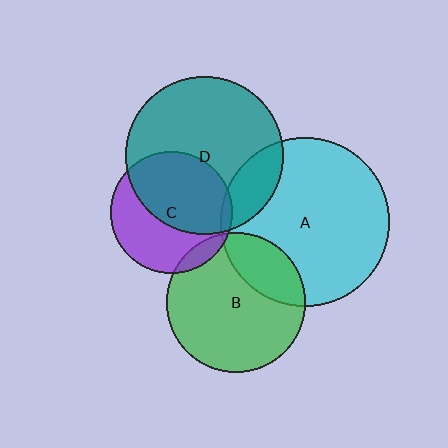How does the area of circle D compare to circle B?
Approximately 1.3 times.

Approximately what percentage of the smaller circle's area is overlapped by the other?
Approximately 25%.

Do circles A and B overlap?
Yes.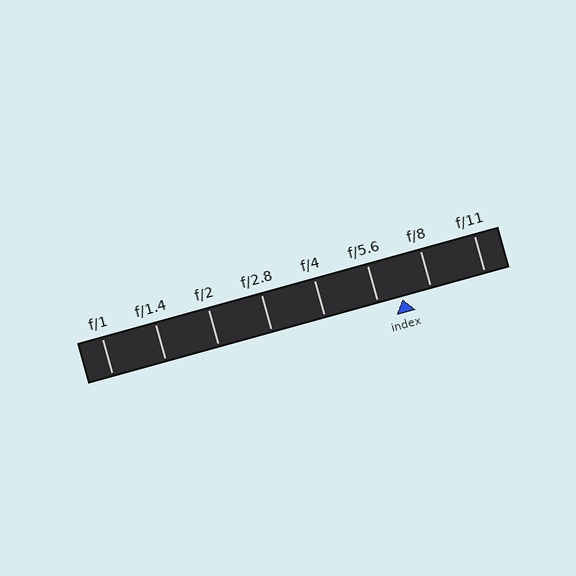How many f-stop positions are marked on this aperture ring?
There are 8 f-stop positions marked.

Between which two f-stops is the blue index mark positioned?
The index mark is between f/5.6 and f/8.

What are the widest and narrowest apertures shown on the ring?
The widest aperture shown is f/1 and the narrowest is f/11.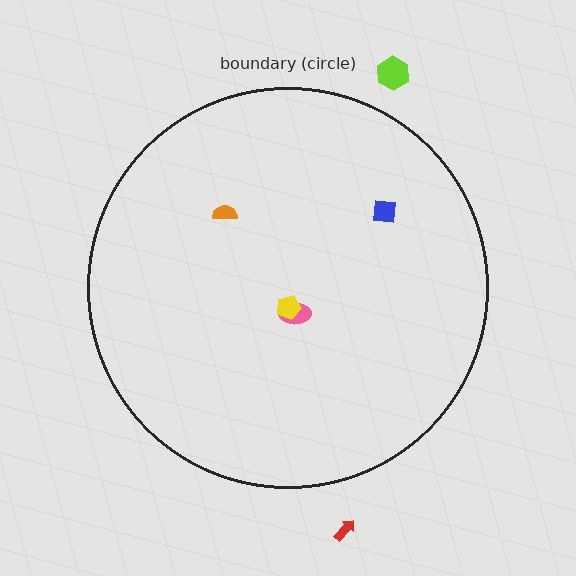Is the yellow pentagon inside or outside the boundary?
Inside.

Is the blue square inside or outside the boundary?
Inside.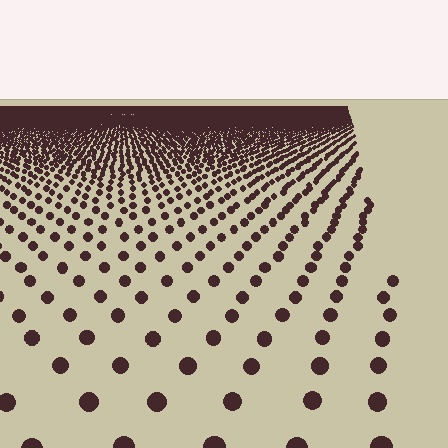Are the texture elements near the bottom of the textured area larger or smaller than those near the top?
Larger. Near the bottom, elements are closer to the viewer and appear at a bigger on-screen size.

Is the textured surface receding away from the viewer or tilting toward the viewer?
The surface is receding away from the viewer. Texture elements get smaller and denser toward the top.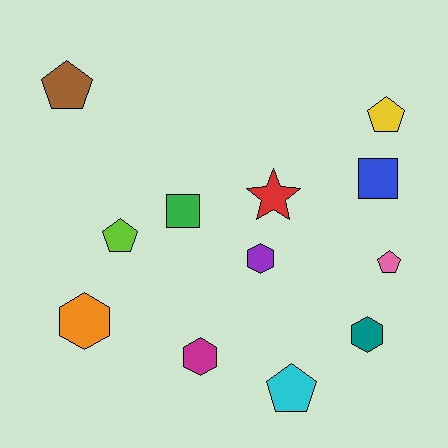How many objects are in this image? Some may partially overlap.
There are 12 objects.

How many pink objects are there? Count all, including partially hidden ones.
There is 1 pink object.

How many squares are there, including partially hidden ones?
There are 2 squares.